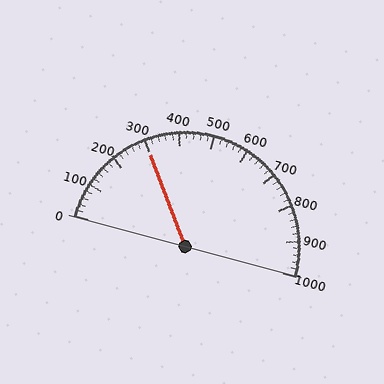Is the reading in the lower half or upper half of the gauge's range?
The reading is in the lower half of the range (0 to 1000).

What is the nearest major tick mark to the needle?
The nearest major tick mark is 300.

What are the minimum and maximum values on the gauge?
The gauge ranges from 0 to 1000.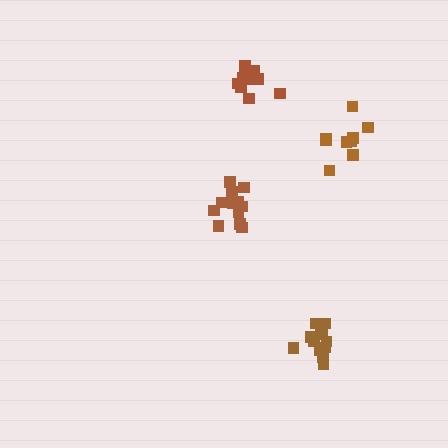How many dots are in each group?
Group 1: 11 dots, Group 2: 12 dots, Group 3: 9 dots, Group 4: 12 dots (44 total).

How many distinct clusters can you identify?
There are 4 distinct clusters.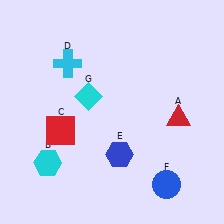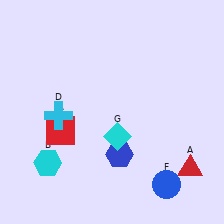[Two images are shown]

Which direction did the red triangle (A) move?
The red triangle (A) moved down.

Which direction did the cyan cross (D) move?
The cyan cross (D) moved down.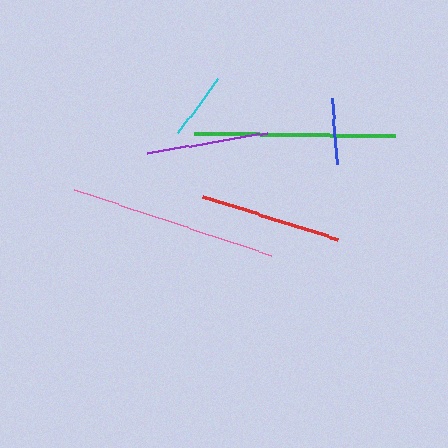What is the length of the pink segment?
The pink segment is approximately 207 pixels long.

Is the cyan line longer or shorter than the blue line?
The cyan line is longer than the blue line.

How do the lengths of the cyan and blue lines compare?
The cyan and blue lines are approximately the same length.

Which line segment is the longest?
The pink line is the longest at approximately 207 pixels.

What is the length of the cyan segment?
The cyan segment is approximately 68 pixels long.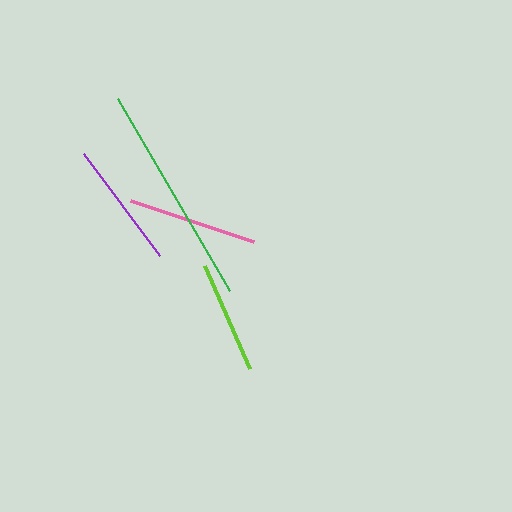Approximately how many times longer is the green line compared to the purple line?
The green line is approximately 1.7 times the length of the purple line.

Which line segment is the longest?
The green line is the longest at approximately 222 pixels.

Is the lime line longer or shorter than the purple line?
The purple line is longer than the lime line.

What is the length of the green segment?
The green segment is approximately 222 pixels long.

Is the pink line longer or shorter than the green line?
The green line is longer than the pink line.